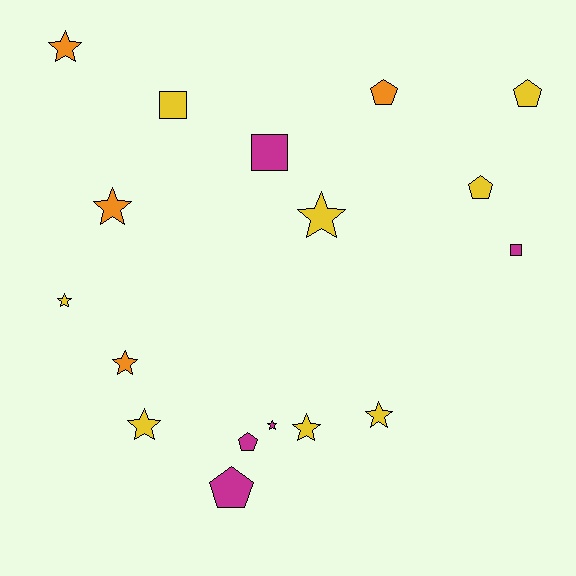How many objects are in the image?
There are 17 objects.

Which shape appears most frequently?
Star, with 9 objects.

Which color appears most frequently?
Yellow, with 8 objects.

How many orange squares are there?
There are no orange squares.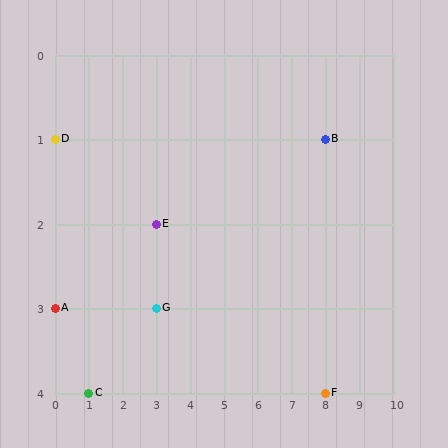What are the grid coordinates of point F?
Point F is at grid coordinates (8, 4).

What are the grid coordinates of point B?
Point B is at grid coordinates (8, 1).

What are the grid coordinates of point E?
Point E is at grid coordinates (3, 2).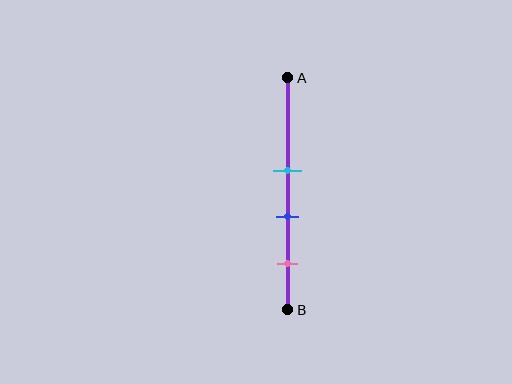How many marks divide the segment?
There are 3 marks dividing the segment.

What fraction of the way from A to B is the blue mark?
The blue mark is approximately 60% (0.6) of the way from A to B.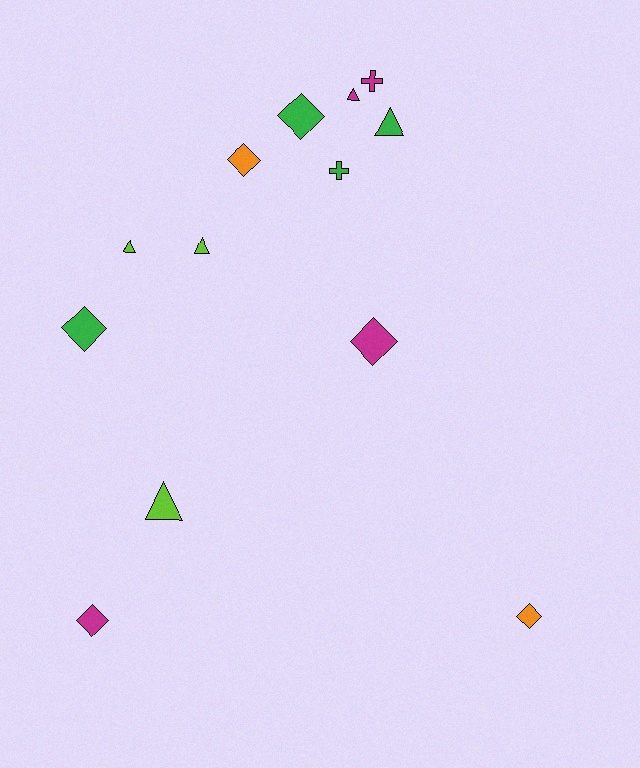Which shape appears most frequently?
Diamond, with 6 objects.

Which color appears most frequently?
Green, with 4 objects.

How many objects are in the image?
There are 13 objects.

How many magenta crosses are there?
There is 1 magenta cross.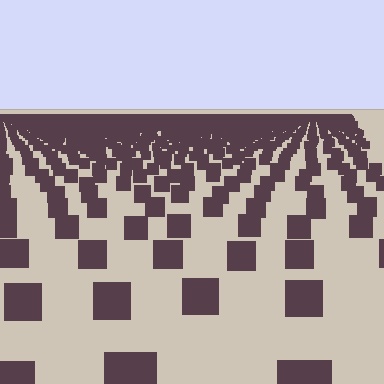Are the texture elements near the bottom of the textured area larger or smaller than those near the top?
Larger. Near the bottom, elements are closer to the viewer and appear at a bigger on-screen size.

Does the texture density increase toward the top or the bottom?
Density increases toward the top.